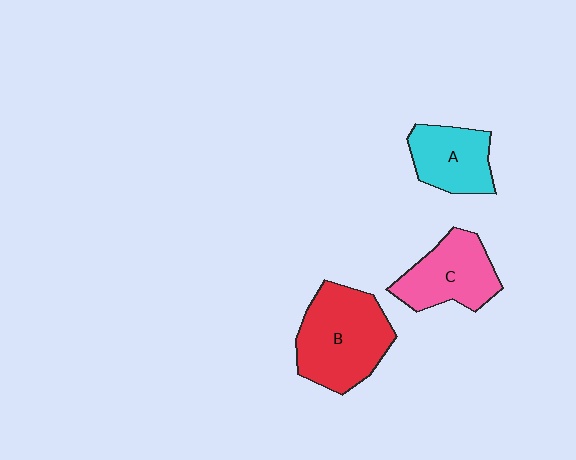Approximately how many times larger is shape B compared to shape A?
Approximately 1.6 times.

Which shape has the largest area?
Shape B (red).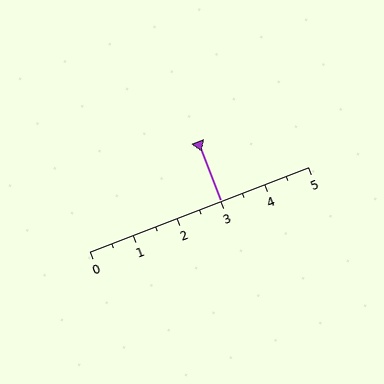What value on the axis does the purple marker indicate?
The marker indicates approximately 3.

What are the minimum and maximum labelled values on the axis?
The axis runs from 0 to 5.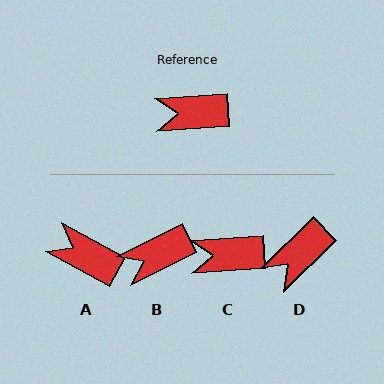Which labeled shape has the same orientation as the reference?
C.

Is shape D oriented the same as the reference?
No, it is off by about 40 degrees.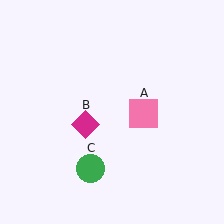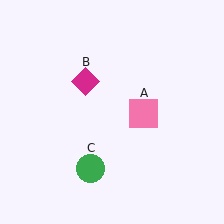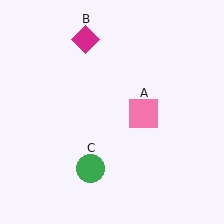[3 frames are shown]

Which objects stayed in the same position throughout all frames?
Pink square (object A) and green circle (object C) remained stationary.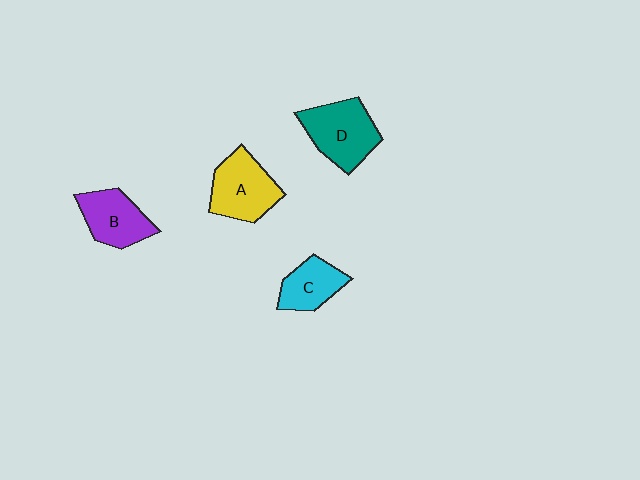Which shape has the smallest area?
Shape C (cyan).